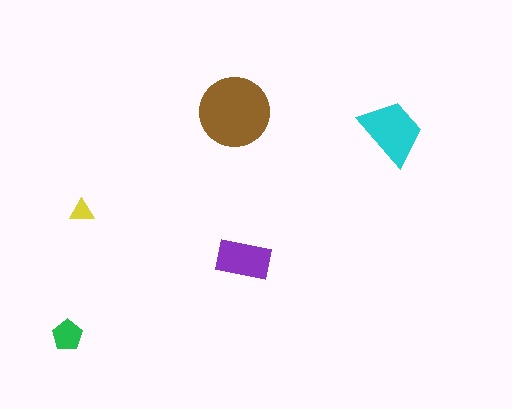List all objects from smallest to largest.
The yellow triangle, the green pentagon, the purple rectangle, the cyan trapezoid, the brown circle.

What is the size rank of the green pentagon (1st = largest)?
4th.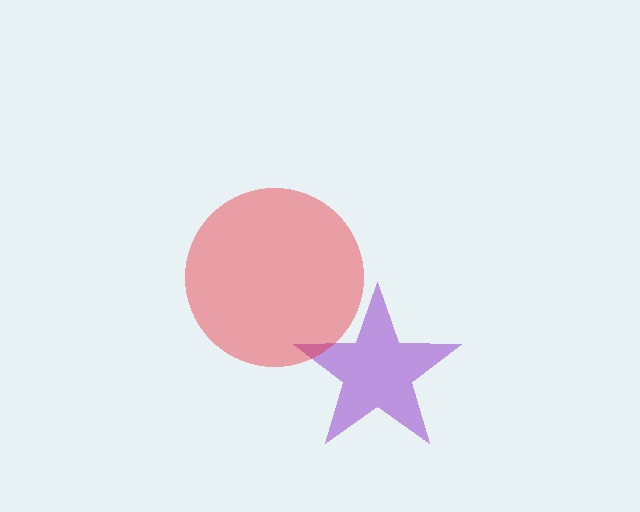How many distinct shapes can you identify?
There are 2 distinct shapes: a purple star, a red circle.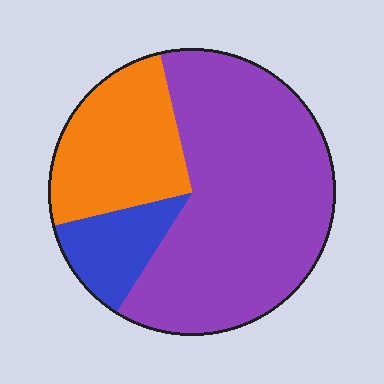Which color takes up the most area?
Purple, at roughly 60%.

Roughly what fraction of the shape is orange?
Orange takes up about one quarter (1/4) of the shape.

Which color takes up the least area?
Blue, at roughly 10%.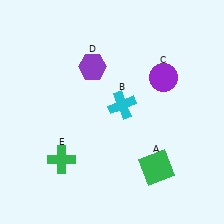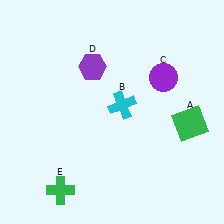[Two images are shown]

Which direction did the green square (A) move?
The green square (A) moved up.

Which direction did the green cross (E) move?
The green cross (E) moved down.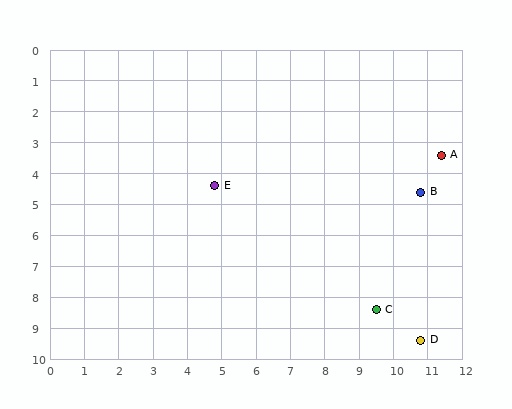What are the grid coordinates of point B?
Point B is at approximately (10.8, 4.6).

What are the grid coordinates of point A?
Point A is at approximately (11.4, 3.4).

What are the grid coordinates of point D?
Point D is at approximately (10.8, 9.4).